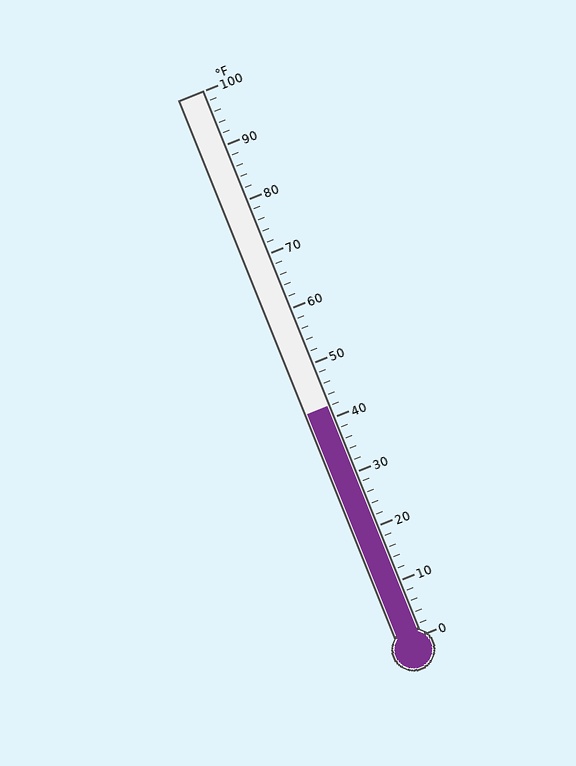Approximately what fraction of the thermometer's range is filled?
The thermometer is filled to approximately 40% of its range.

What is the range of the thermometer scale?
The thermometer scale ranges from 0°F to 100°F.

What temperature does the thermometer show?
The thermometer shows approximately 42°F.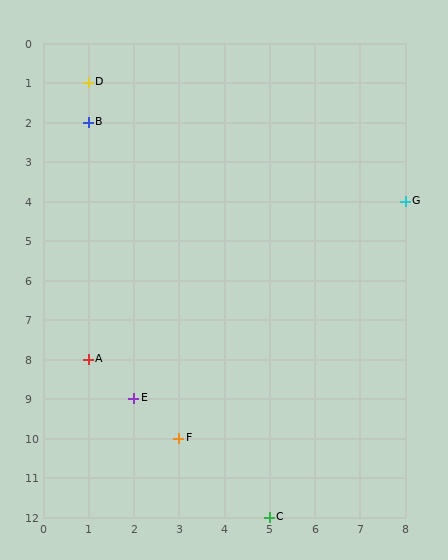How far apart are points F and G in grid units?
Points F and G are 5 columns and 6 rows apart (about 7.8 grid units diagonally).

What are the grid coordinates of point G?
Point G is at grid coordinates (8, 4).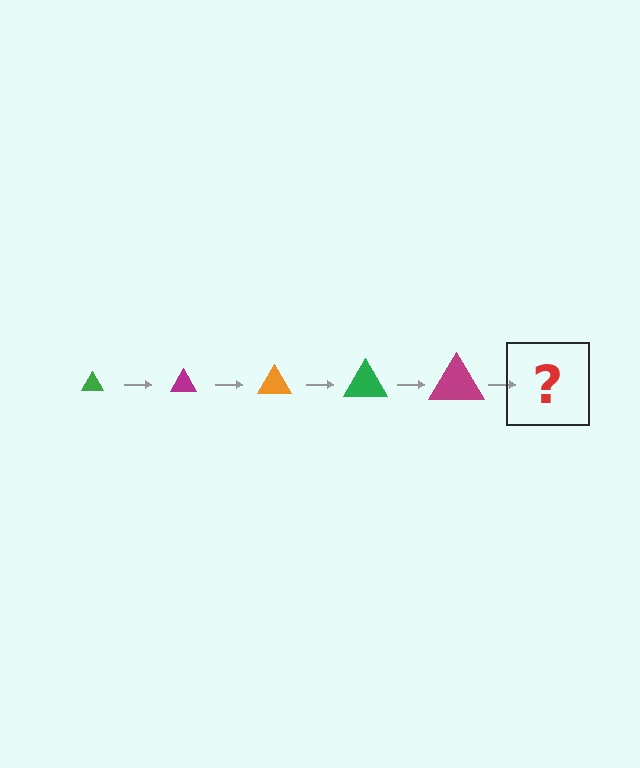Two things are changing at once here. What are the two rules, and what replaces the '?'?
The two rules are that the triangle grows larger each step and the color cycles through green, magenta, and orange. The '?' should be an orange triangle, larger than the previous one.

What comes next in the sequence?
The next element should be an orange triangle, larger than the previous one.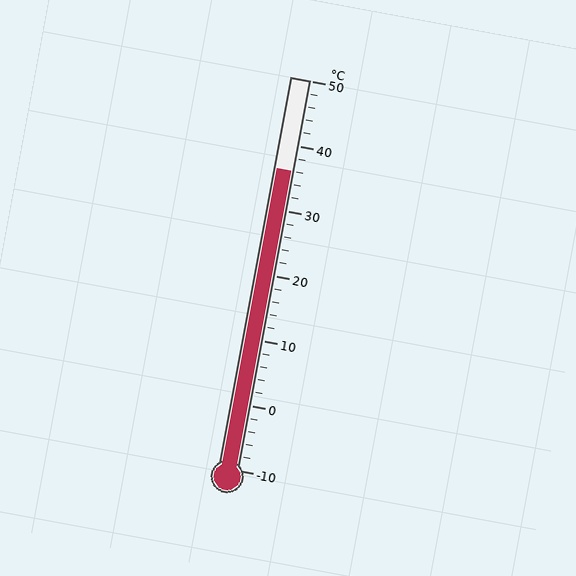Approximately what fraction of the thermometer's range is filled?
The thermometer is filled to approximately 75% of its range.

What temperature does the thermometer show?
The thermometer shows approximately 36°C.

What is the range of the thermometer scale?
The thermometer scale ranges from -10°C to 50°C.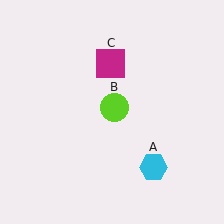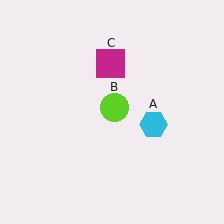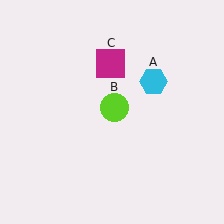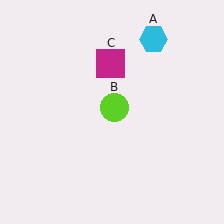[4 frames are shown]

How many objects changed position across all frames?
1 object changed position: cyan hexagon (object A).